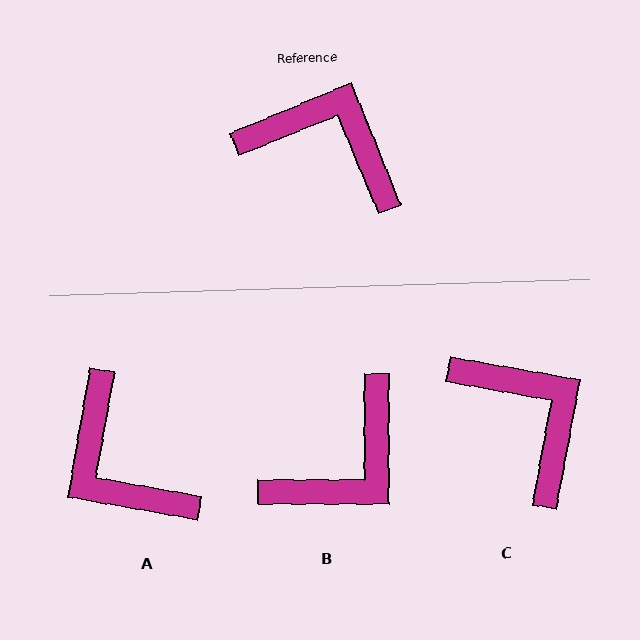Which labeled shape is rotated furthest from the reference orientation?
A, about 148 degrees away.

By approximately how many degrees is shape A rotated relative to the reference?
Approximately 148 degrees counter-clockwise.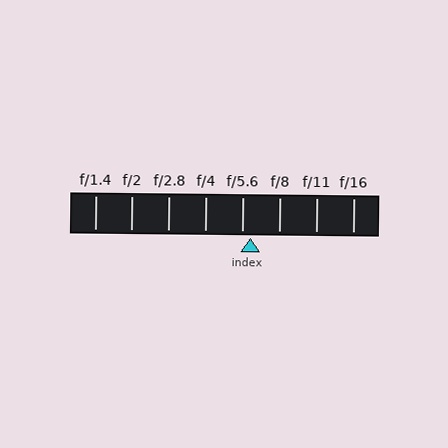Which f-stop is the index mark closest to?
The index mark is closest to f/5.6.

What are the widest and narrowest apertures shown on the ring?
The widest aperture shown is f/1.4 and the narrowest is f/16.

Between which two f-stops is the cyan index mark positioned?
The index mark is between f/5.6 and f/8.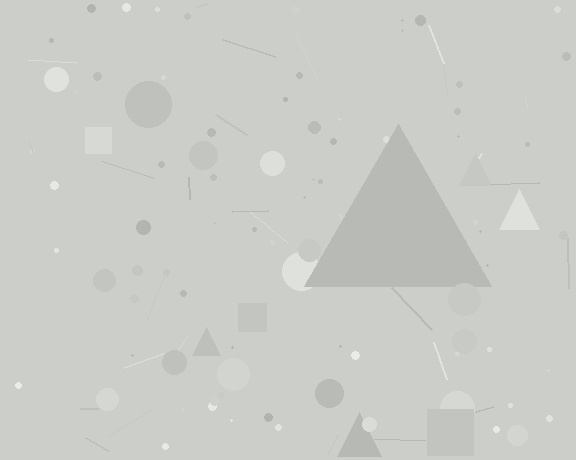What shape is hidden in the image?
A triangle is hidden in the image.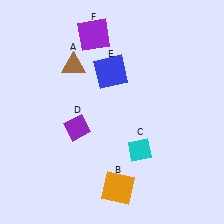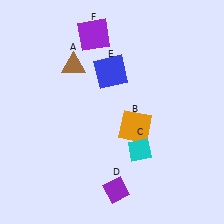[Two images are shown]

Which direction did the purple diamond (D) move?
The purple diamond (D) moved down.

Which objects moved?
The objects that moved are: the orange square (B), the purple diamond (D).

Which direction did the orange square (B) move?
The orange square (B) moved up.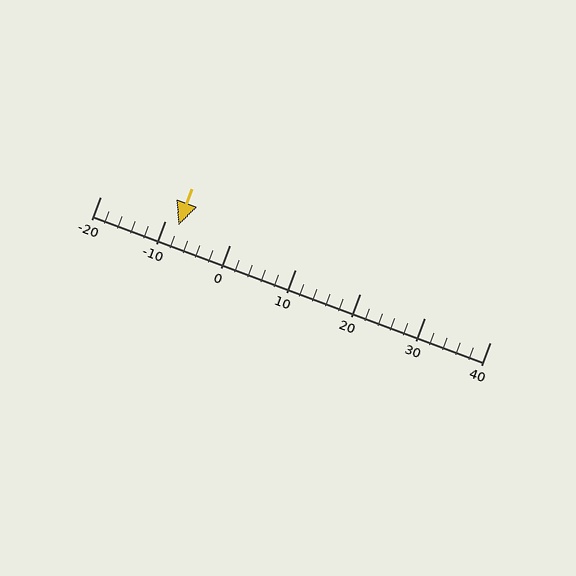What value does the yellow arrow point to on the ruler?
The yellow arrow points to approximately -8.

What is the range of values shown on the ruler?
The ruler shows values from -20 to 40.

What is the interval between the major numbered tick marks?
The major tick marks are spaced 10 units apart.